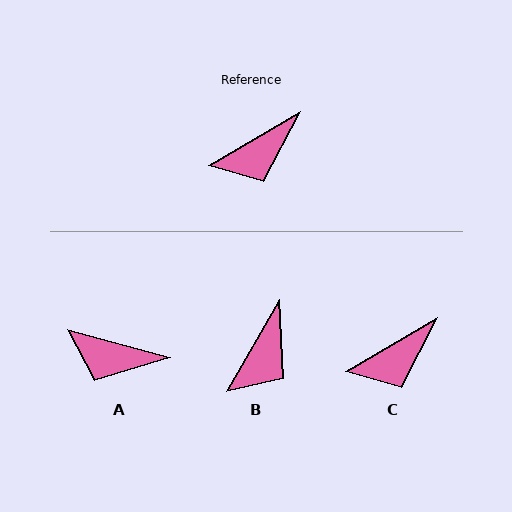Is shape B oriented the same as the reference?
No, it is off by about 29 degrees.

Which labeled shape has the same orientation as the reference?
C.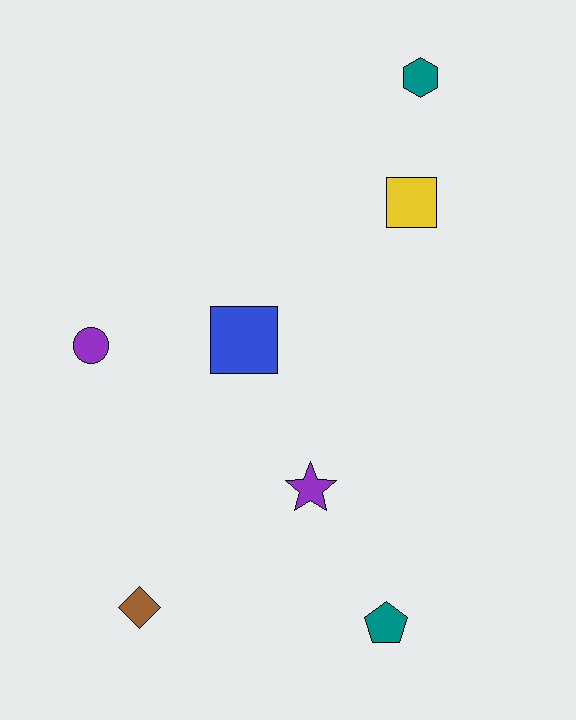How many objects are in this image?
There are 7 objects.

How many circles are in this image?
There is 1 circle.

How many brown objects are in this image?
There is 1 brown object.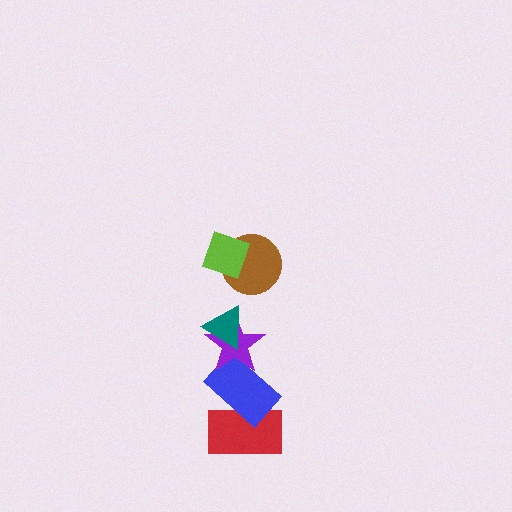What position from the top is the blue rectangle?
The blue rectangle is 5th from the top.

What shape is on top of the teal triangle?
The brown circle is on top of the teal triangle.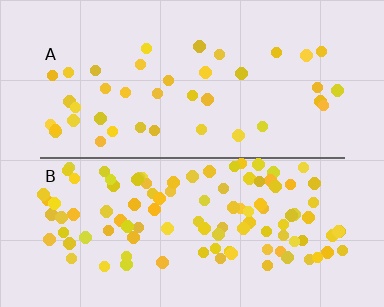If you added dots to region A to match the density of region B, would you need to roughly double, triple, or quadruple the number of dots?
Approximately triple.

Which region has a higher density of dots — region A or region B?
B (the bottom).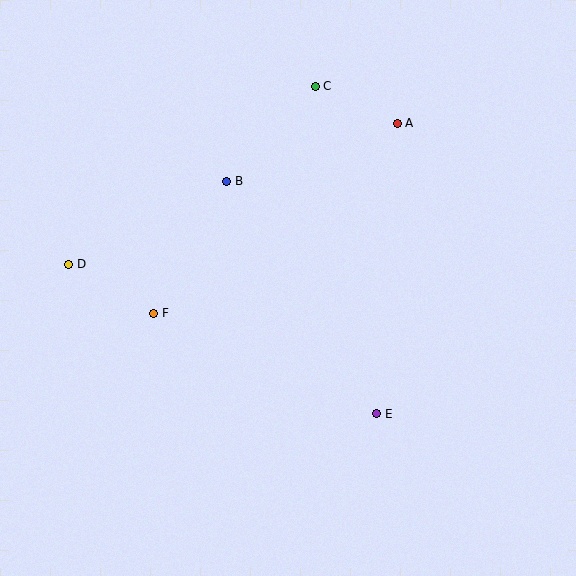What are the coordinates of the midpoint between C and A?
The midpoint between C and A is at (356, 105).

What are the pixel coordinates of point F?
Point F is at (154, 313).